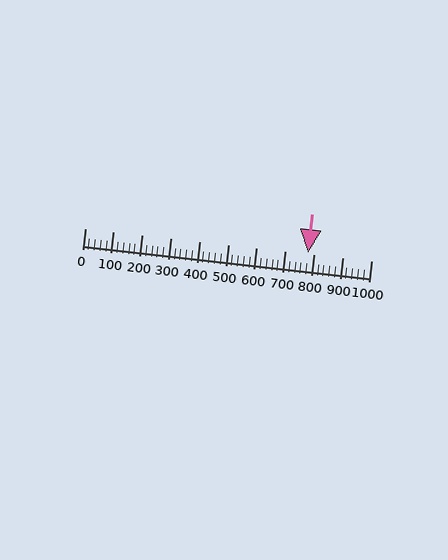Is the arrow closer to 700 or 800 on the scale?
The arrow is closer to 800.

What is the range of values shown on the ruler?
The ruler shows values from 0 to 1000.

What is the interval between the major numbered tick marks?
The major tick marks are spaced 100 units apart.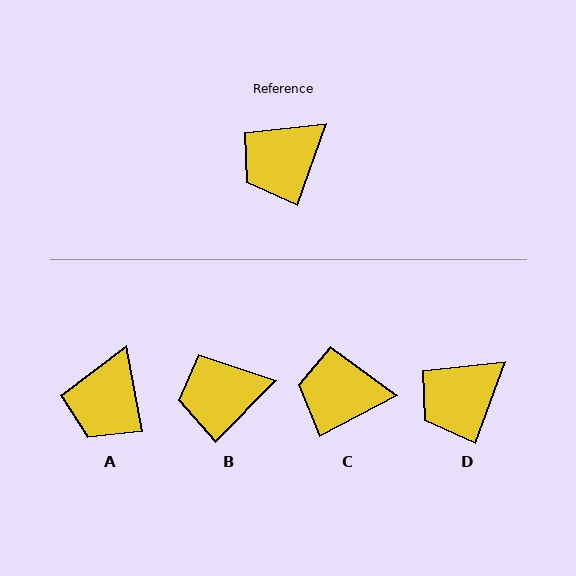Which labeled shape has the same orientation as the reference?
D.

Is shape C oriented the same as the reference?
No, it is off by about 43 degrees.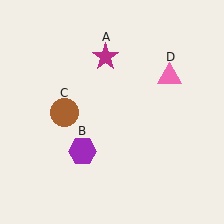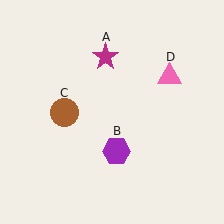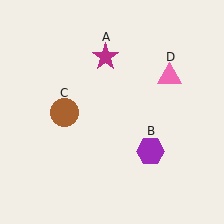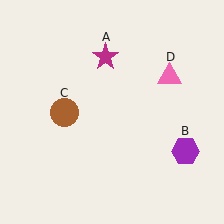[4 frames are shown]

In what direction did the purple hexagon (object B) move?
The purple hexagon (object B) moved right.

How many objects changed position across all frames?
1 object changed position: purple hexagon (object B).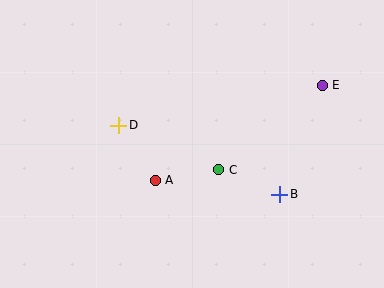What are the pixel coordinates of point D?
Point D is at (119, 125).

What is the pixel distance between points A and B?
The distance between A and B is 125 pixels.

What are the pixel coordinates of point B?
Point B is at (280, 194).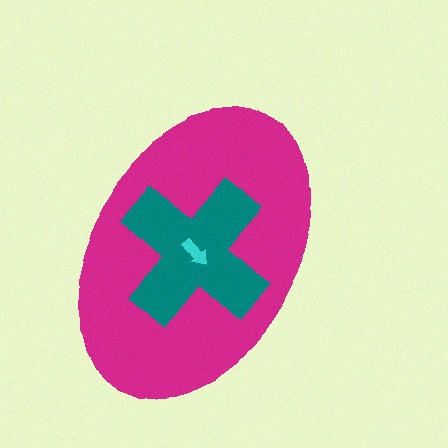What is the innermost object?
The cyan arrow.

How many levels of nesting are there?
3.